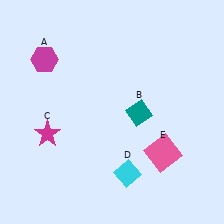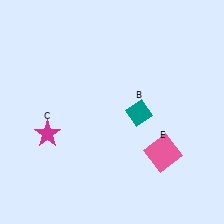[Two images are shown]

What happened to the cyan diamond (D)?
The cyan diamond (D) was removed in Image 2. It was in the bottom-right area of Image 1.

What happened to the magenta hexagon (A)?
The magenta hexagon (A) was removed in Image 2. It was in the top-left area of Image 1.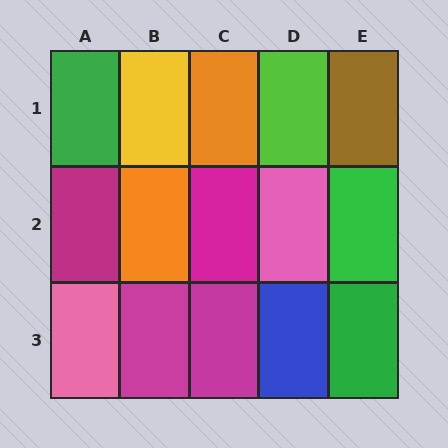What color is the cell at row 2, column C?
Magenta.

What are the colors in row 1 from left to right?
Green, yellow, orange, lime, brown.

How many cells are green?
3 cells are green.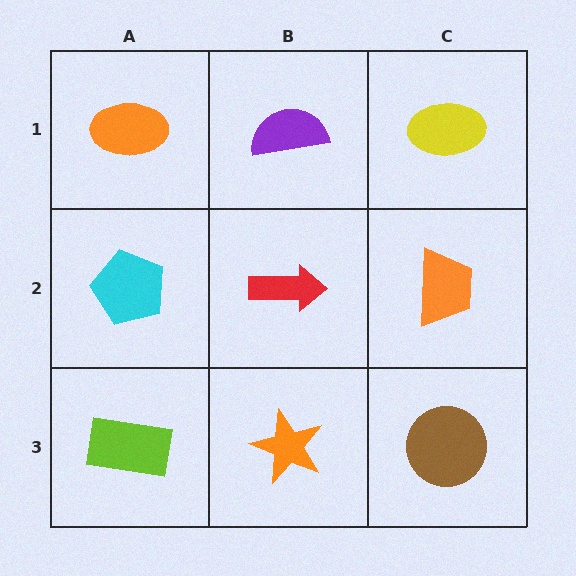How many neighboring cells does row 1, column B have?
3.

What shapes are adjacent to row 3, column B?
A red arrow (row 2, column B), a lime rectangle (row 3, column A), a brown circle (row 3, column C).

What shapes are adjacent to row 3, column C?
An orange trapezoid (row 2, column C), an orange star (row 3, column B).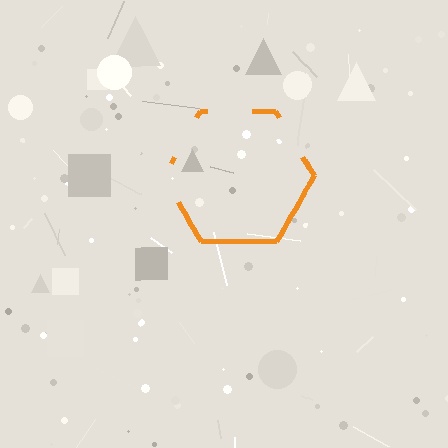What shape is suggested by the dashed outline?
The dashed outline suggests a hexagon.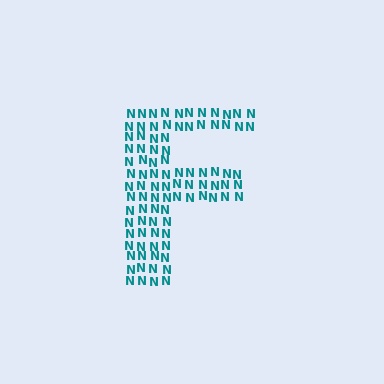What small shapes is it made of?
It is made of small letter N's.